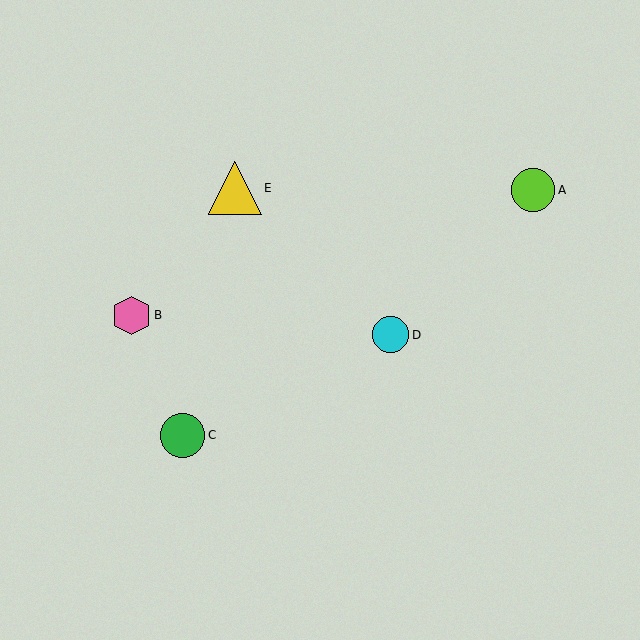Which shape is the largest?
The yellow triangle (labeled E) is the largest.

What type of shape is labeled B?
Shape B is a pink hexagon.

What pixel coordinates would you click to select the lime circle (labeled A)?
Click at (533, 190) to select the lime circle A.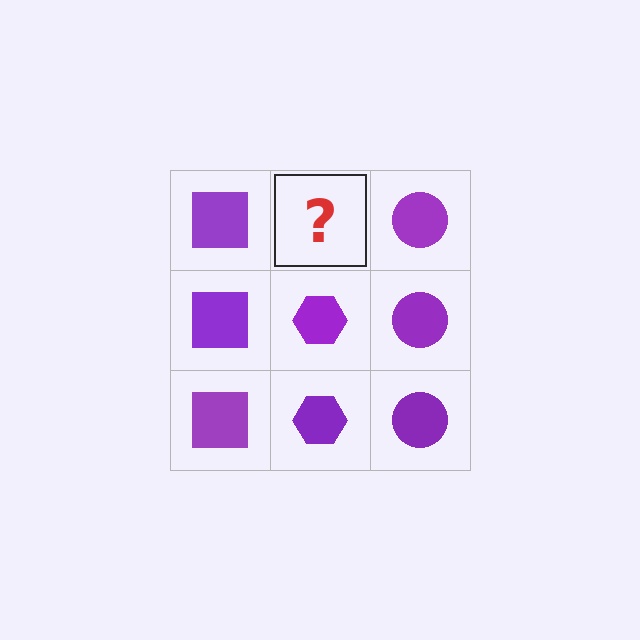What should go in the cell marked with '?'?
The missing cell should contain a purple hexagon.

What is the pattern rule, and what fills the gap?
The rule is that each column has a consistent shape. The gap should be filled with a purple hexagon.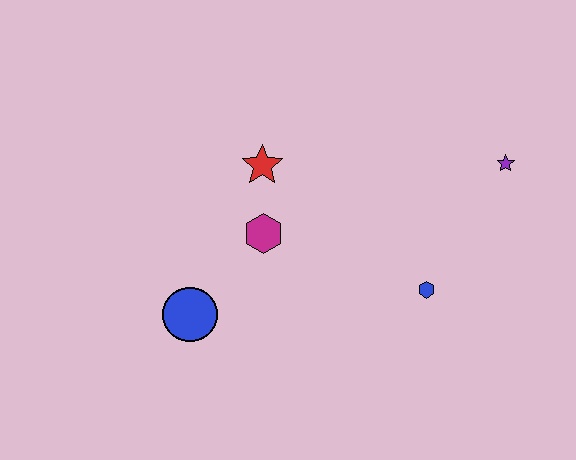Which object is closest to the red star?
The magenta hexagon is closest to the red star.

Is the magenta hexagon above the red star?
No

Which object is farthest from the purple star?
The blue circle is farthest from the purple star.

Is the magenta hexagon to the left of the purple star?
Yes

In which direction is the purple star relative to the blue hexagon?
The purple star is above the blue hexagon.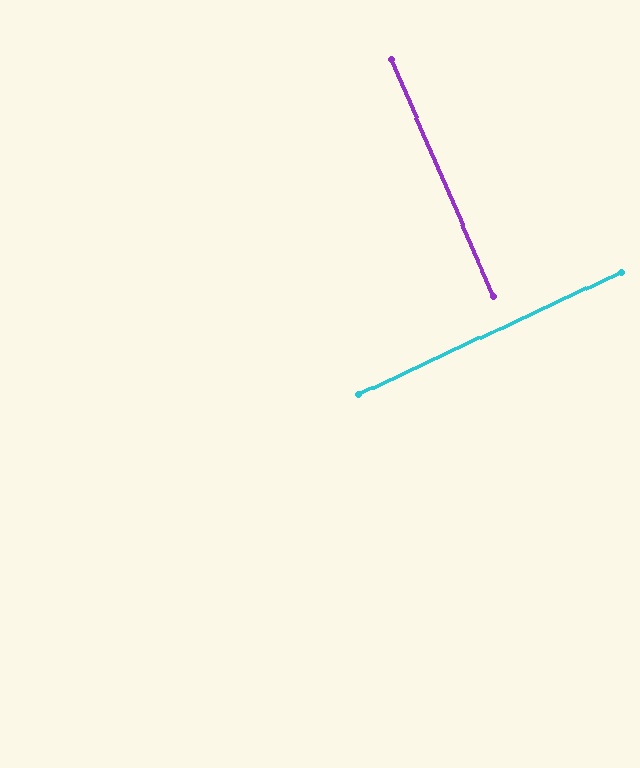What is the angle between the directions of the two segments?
Approximately 88 degrees.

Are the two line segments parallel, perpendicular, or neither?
Perpendicular — they meet at approximately 88°.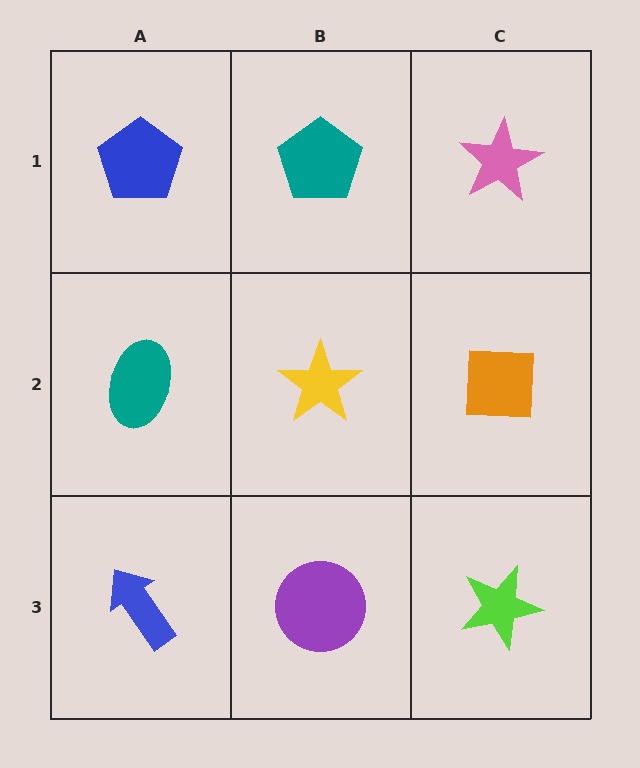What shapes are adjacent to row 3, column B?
A yellow star (row 2, column B), a blue arrow (row 3, column A), a lime star (row 3, column C).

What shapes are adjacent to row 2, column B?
A teal pentagon (row 1, column B), a purple circle (row 3, column B), a teal ellipse (row 2, column A), an orange square (row 2, column C).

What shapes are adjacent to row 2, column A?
A blue pentagon (row 1, column A), a blue arrow (row 3, column A), a yellow star (row 2, column B).